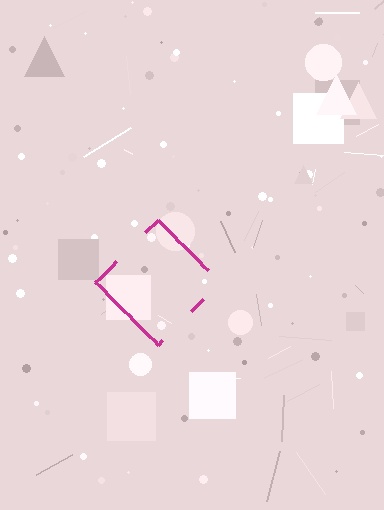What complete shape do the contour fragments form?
The contour fragments form a diamond.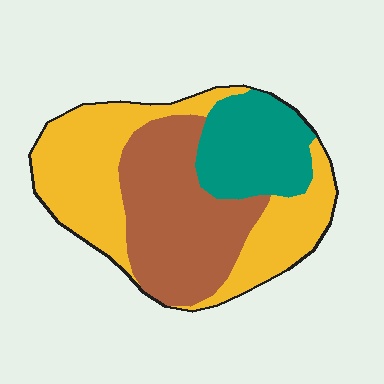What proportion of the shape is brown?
Brown covers 36% of the shape.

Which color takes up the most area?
Yellow, at roughly 45%.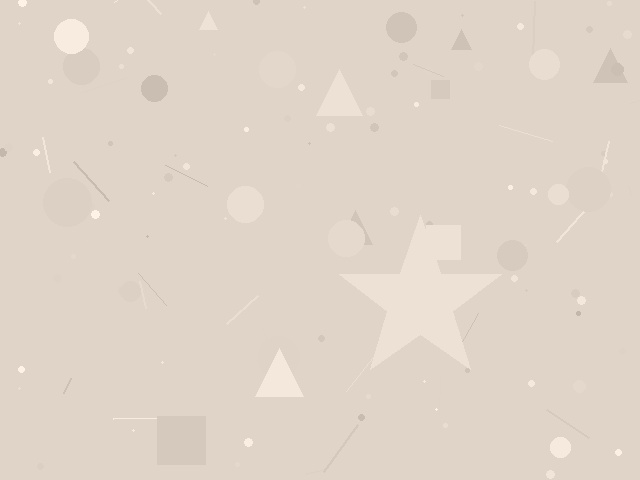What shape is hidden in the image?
A star is hidden in the image.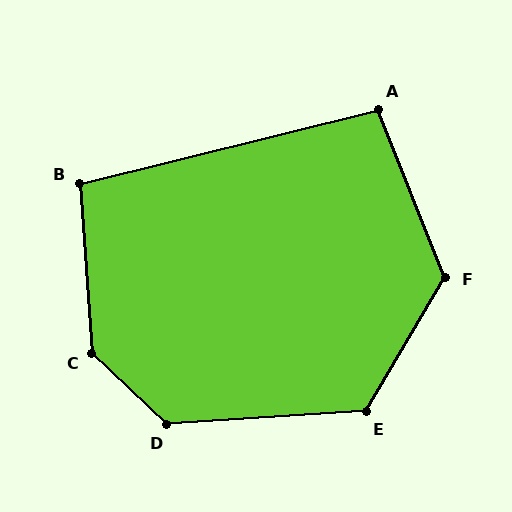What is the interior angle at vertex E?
Approximately 124 degrees (obtuse).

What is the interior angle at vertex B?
Approximately 100 degrees (obtuse).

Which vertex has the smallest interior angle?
A, at approximately 98 degrees.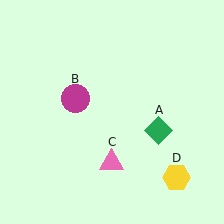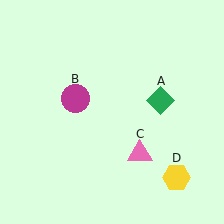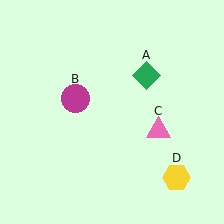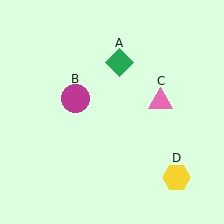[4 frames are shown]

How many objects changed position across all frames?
2 objects changed position: green diamond (object A), pink triangle (object C).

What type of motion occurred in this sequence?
The green diamond (object A), pink triangle (object C) rotated counterclockwise around the center of the scene.